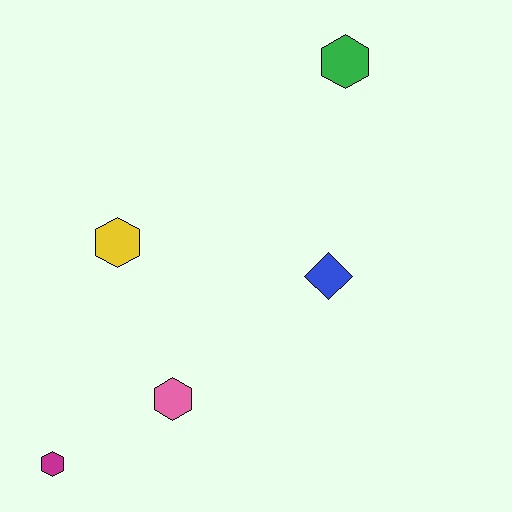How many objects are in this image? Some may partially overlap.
There are 5 objects.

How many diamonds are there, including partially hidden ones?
There is 1 diamond.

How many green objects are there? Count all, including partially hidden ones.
There is 1 green object.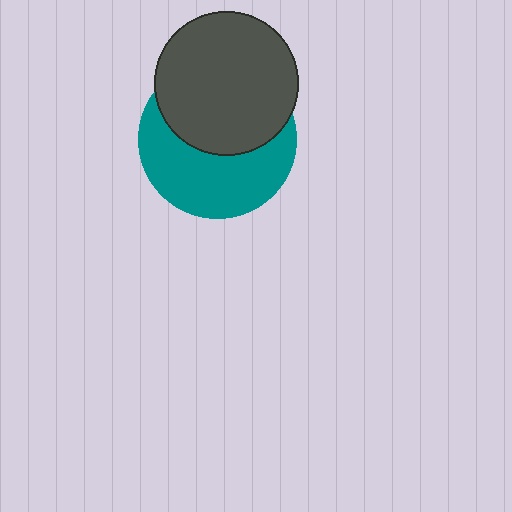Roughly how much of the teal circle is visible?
About half of it is visible (roughly 51%).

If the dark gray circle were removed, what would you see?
You would see the complete teal circle.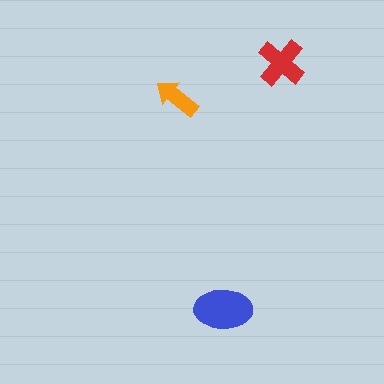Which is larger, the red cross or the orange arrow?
The red cross.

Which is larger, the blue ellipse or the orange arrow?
The blue ellipse.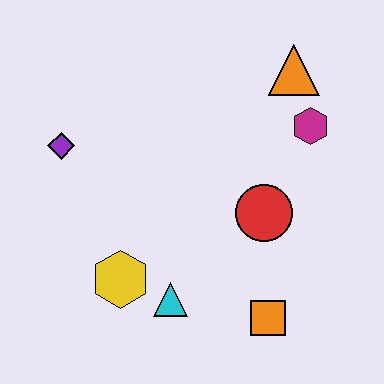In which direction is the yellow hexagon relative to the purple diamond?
The yellow hexagon is below the purple diamond.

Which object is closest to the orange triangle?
The magenta hexagon is closest to the orange triangle.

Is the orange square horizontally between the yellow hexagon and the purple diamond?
No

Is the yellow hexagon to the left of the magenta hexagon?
Yes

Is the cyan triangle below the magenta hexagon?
Yes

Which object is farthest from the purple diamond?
The orange square is farthest from the purple diamond.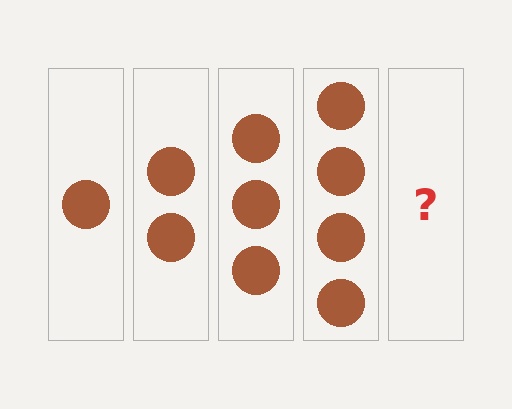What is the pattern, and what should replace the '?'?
The pattern is that each step adds one more circle. The '?' should be 5 circles.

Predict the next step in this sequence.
The next step is 5 circles.